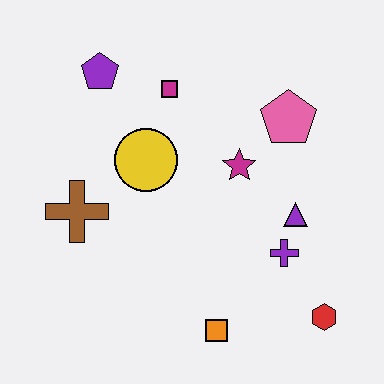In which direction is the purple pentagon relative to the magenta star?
The purple pentagon is to the left of the magenta star.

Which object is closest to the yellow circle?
The magenta square is closest to the yellow circle.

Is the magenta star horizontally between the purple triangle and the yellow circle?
Yes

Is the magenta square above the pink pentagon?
Yes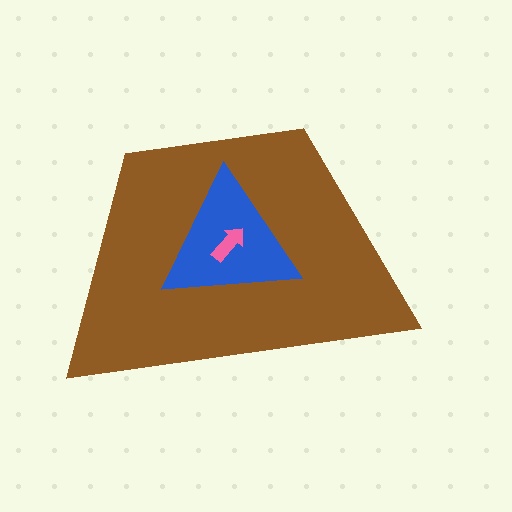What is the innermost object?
The pink arrow.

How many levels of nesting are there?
3.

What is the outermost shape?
The brown trapezoid.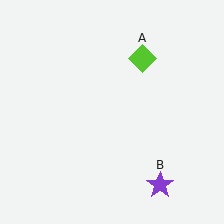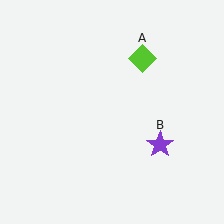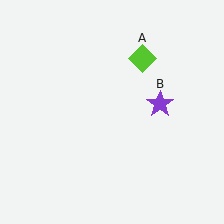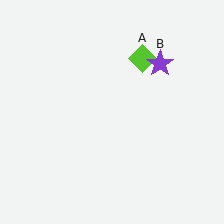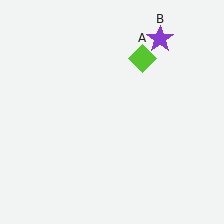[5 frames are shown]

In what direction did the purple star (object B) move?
The purple star (object B) moved up.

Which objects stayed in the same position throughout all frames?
Lime diamond (object A) remained stationary.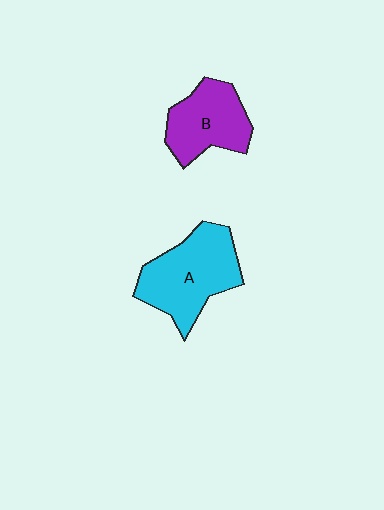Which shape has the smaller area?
Shape B (purple).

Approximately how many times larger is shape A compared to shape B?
Approximately 1.3 times.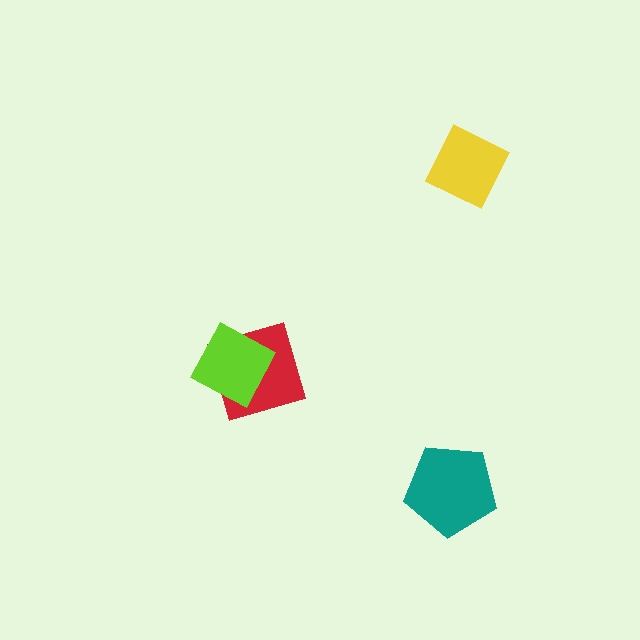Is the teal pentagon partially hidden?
No, no other shape covers it.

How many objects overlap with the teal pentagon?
0 objects overlap with the teal pentagon.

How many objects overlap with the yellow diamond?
0 objects overlap with the yellow diamond.